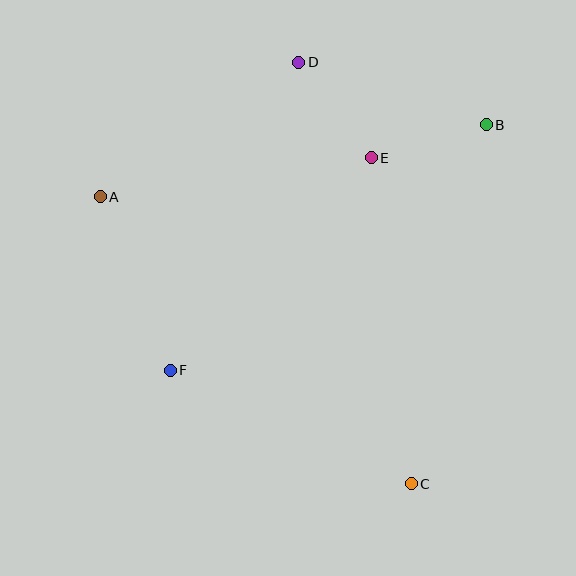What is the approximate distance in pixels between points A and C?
The distance between A and C is approximately 423 pixels.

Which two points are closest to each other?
Points B and E are closest to each other.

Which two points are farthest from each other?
Points C and D are farthest from each other.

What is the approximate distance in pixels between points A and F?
The distance between A and F is approximately 187 pixels.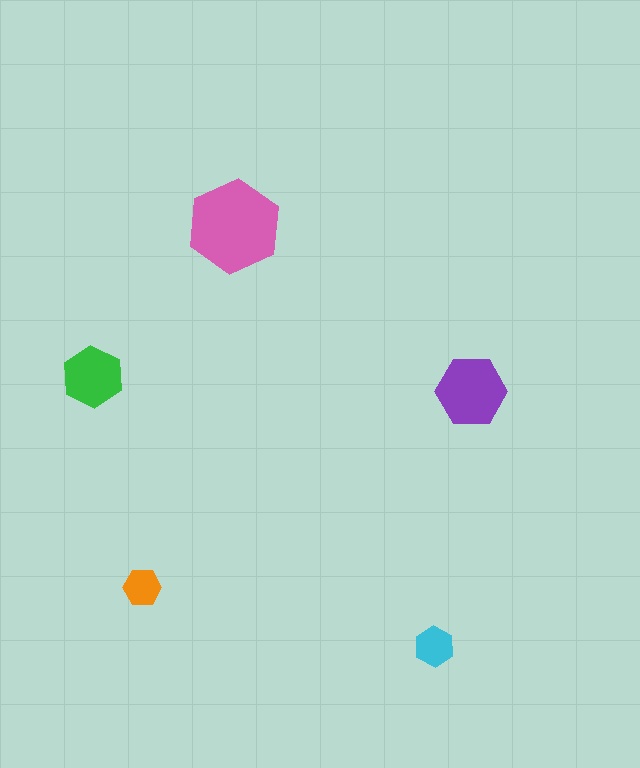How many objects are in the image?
There are 5 objects in the image.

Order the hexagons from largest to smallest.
the pink one, the purple one, the green one, the cyan one, the orange one.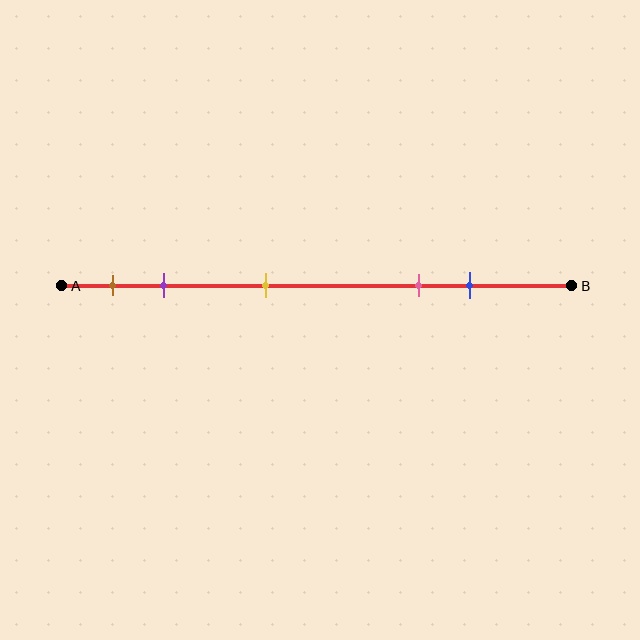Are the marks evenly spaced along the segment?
No, the marks are not evenly spaced.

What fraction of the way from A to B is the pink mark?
The pink mark is approximately 70% (0.7) of the way from A to B.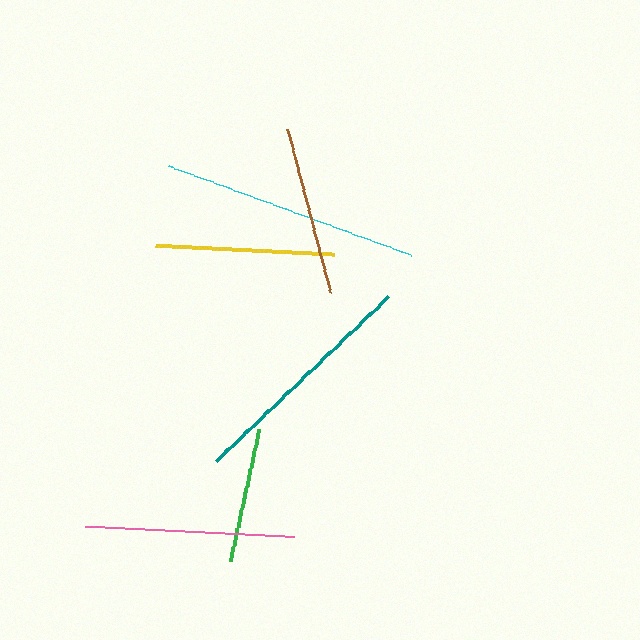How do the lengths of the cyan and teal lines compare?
The cyan and teal lines are approximately the same length.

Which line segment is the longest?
The cyan line is the longest at approximately 259 pixels.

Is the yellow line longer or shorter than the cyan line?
The cyan line is longer than the yellow line.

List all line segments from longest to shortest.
From longest to shortest: cyan, teal, pink, yellow, brown, green.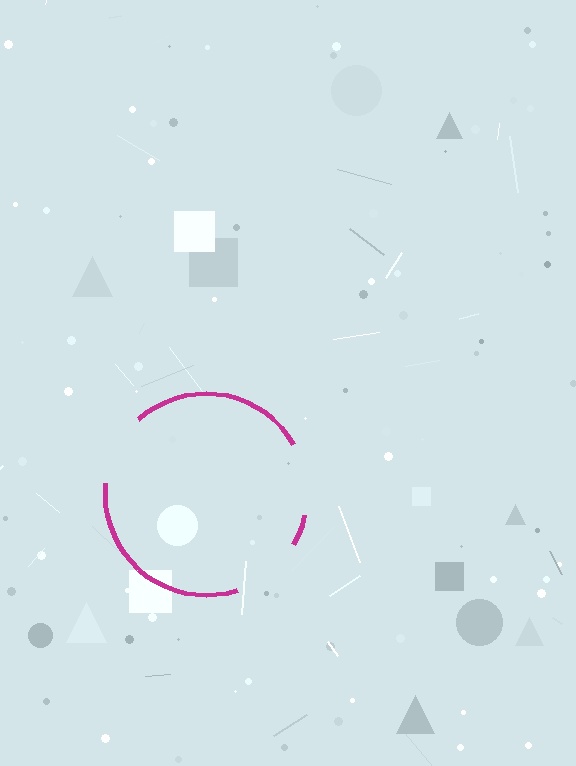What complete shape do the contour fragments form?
The contour fragments form a circle.